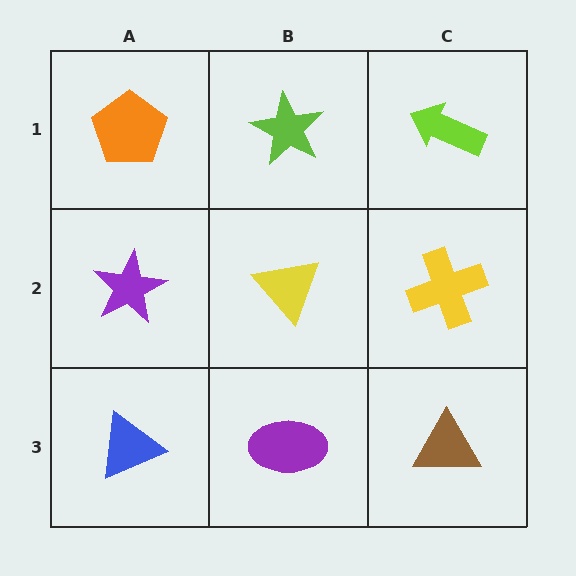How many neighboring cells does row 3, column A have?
2.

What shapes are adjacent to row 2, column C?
A lime arrow (row 1, column C), a brown triangle (row 3, column C), a yellow triangle (row 2, column B).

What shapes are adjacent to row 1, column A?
A purple star (row 2, column A), a lime star (row 1, column B).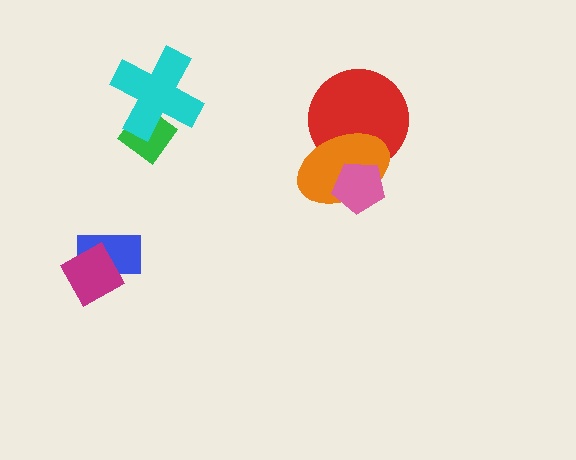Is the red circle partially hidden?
Yes, it is partially covered by another shape.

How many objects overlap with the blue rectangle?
1 object overlaps with the blue rectangle.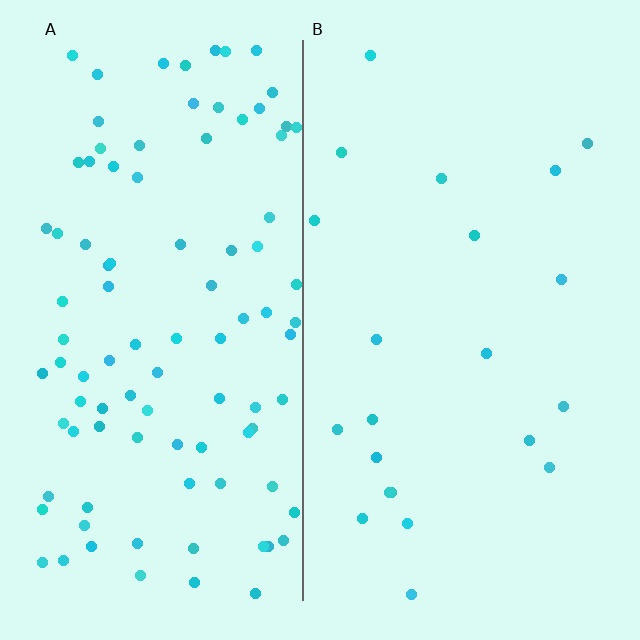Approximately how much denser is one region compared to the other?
Approximately 4.5× — region A over region B.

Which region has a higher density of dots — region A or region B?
A (the left).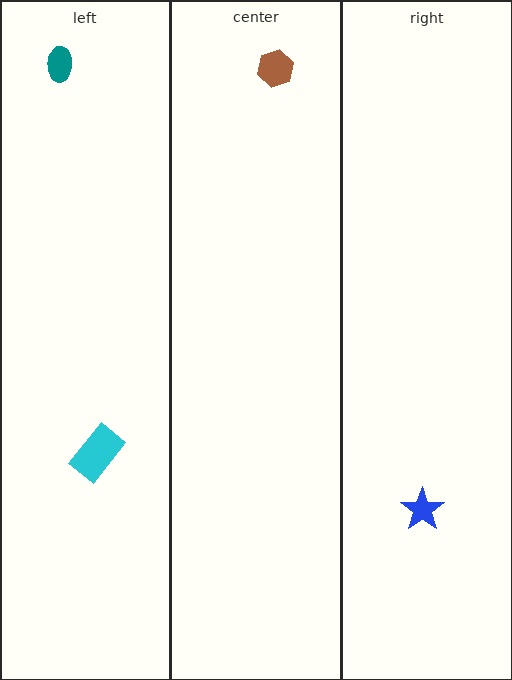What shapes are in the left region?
The teal ellipse, the cyan rectangle.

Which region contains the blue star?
The right region.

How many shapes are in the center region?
1.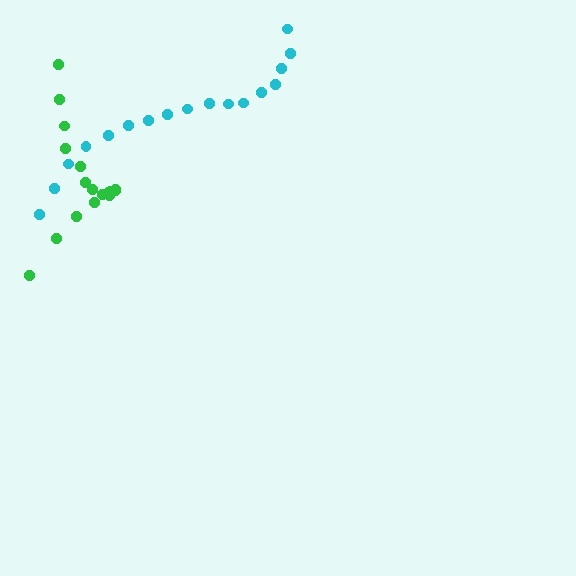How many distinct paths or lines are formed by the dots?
There are 2 distinct paths.